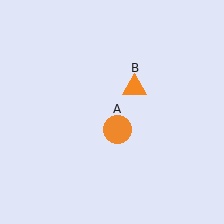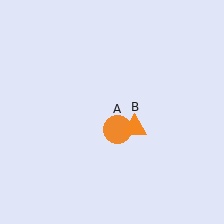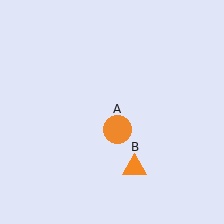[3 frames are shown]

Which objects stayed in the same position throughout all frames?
Orange circle (object A) remained stationary.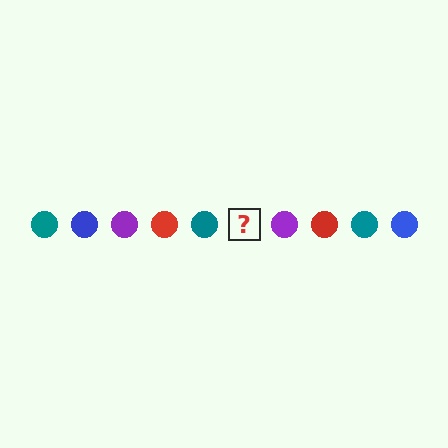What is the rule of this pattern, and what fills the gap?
The rule is that the pattern cycles through teal, blue, purple, red circles. The gap should be filled with a blue circle.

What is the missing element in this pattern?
The missing element is a blue circle.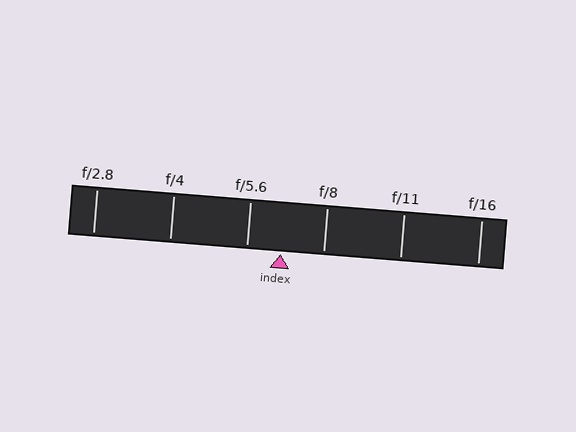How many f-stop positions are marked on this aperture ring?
There are 6 f-stop positions marked.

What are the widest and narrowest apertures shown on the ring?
The widest aperture shown is f/2.8 and the narrowest is f/16.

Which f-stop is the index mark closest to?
The index mark is closest to f/5.6.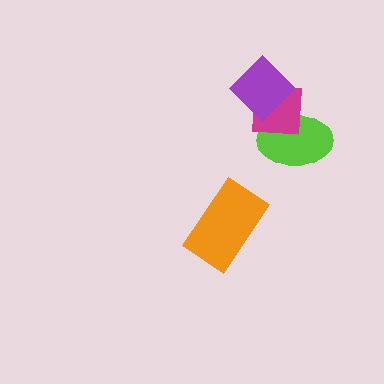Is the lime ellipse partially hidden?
Yes, it is partially covered by another shape.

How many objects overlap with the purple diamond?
2 objects overlap with the purple diamond.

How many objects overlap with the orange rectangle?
0 objects overlap with the orange rectangle.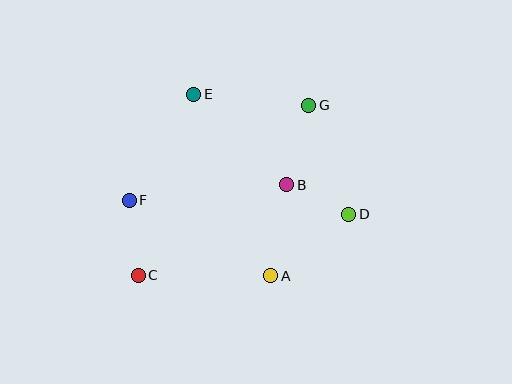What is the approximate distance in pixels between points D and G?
The distance between D and G is approximately 116 pixels.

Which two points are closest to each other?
Points B and D are closest to each other.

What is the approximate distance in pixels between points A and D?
The distance between A and D is approximately 99 pixels.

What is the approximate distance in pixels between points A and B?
The distance between A and B is approximately 93 pixels.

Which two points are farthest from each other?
Points C and G are farthest from each other.